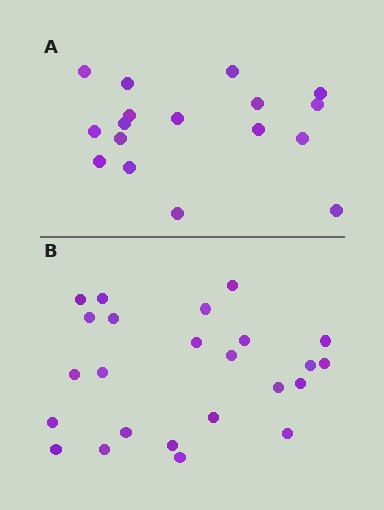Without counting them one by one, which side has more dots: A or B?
Region B (the bottom region) has more dots.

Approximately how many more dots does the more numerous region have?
Region B has roughly 8 or so more dots than region A.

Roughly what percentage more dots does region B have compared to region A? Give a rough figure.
About 40% more.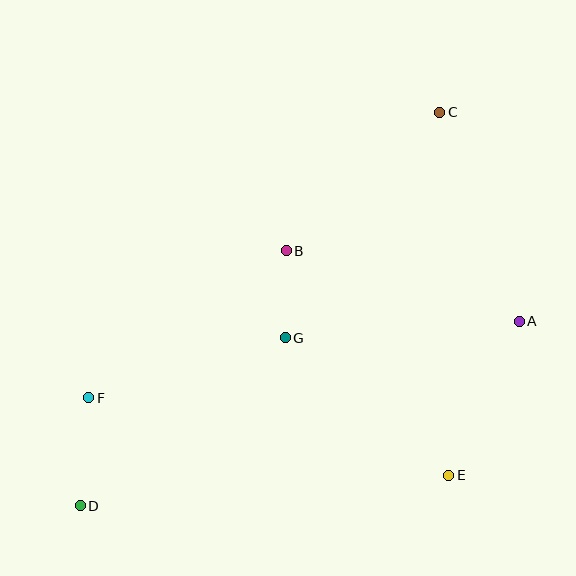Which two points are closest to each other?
Points B and G are closest to each other.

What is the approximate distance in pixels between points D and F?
The distance between D and F is approximately 108 pixels.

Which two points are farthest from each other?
Points C and D are farthest from each other.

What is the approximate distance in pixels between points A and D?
The distance between A and D is approximately 476 pixels.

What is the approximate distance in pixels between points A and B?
The distance between A and B is approximately 243 pixels.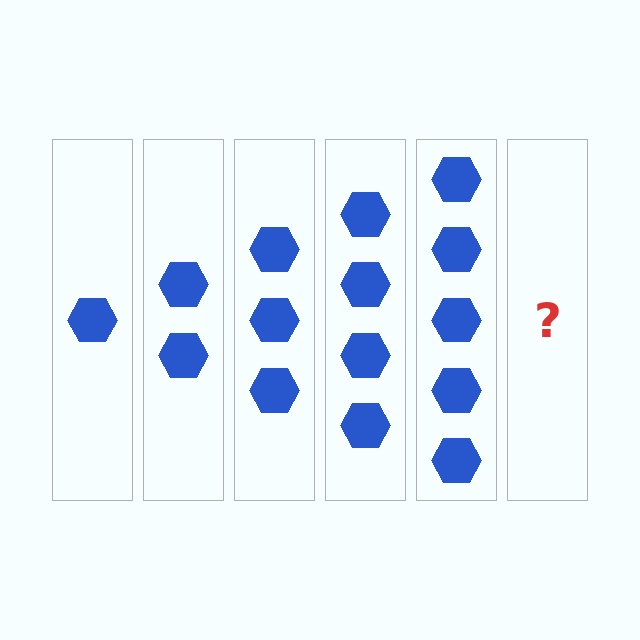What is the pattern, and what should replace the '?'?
The pattern is that each step adds one more hexagon. The '?' should be 6 hexagons.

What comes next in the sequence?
The next element should be 6 hexagons.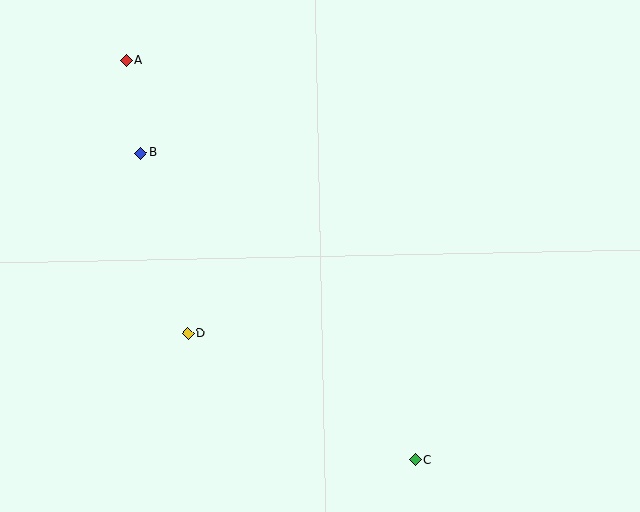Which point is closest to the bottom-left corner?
Point D is closest to the bottom-left corner.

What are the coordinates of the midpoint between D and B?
The midpoint between D and B is at (164, 243).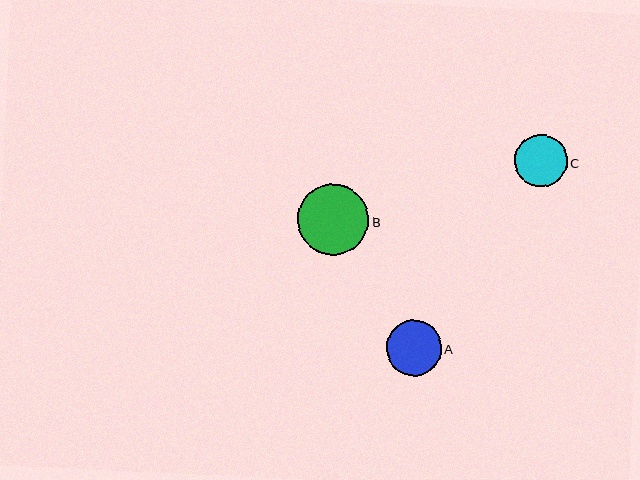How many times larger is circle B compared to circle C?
Circle B is approximately 1.3 times the size of circle C.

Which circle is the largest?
Circle B is the largest with a size of approximately 71 pixels.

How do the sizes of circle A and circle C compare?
Circle A and circle C are approximately the same size.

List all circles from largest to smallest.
From largest to smallest: B, A, C.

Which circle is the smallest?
Circle C is the smallest with a size of approximately 53 pixels.